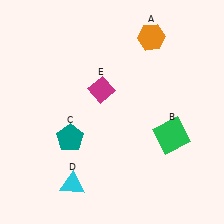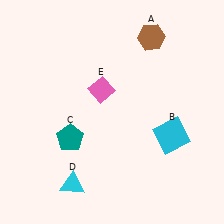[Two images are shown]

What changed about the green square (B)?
In Image 1, B is green. In Image 2, it changed to cyan.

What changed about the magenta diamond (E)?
In Image 1, E is magenta. In Image 2, it changed to pink.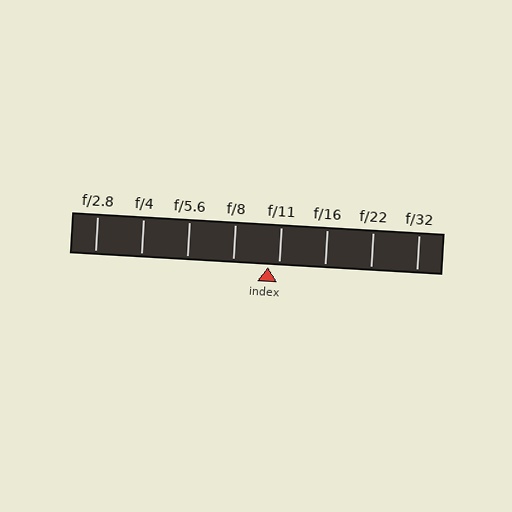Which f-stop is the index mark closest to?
The index mark is closest to f/11.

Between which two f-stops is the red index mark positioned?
The index mark is between f/8 and f/11.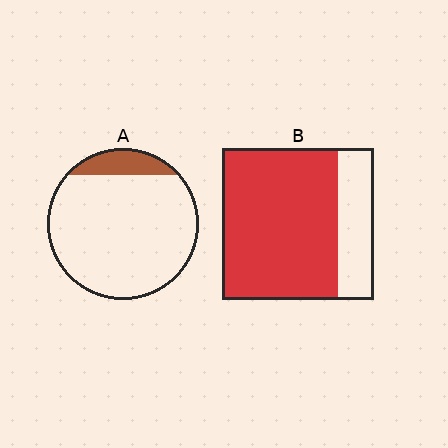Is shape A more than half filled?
No.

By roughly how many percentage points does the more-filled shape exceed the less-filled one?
By roughly 65 percentage points (B over A).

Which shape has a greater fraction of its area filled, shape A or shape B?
Shape B.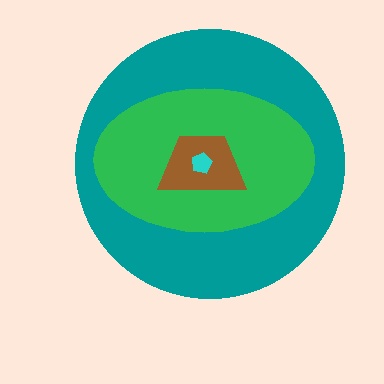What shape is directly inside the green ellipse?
The brown trapezoid.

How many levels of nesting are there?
4.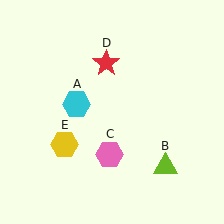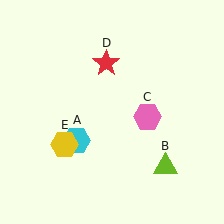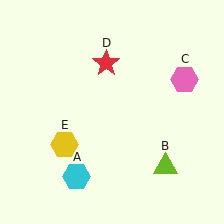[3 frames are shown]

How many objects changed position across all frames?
2 objects changed position: cyan hexagon (object A), pink hexagon (object C).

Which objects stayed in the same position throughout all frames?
Lime triangle (object B) and red star (object D) and yellow hexagon (object E) remained stationary.